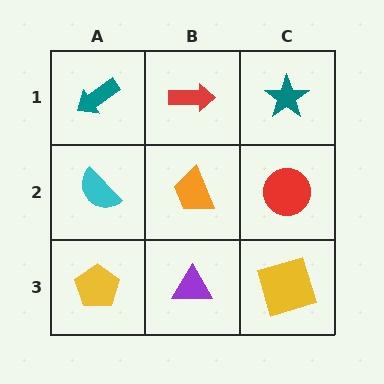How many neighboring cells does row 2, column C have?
3.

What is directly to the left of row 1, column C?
A red arrow.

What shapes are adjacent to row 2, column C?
A teal star (row 1, column C), a yellow square (row 3, column C), an orange trapezoid (row 2, column B).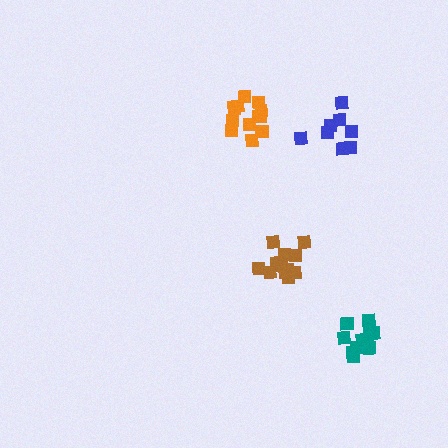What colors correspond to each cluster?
The clusters are colored: brown, teal, orange, blue.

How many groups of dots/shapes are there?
There are 4 groups.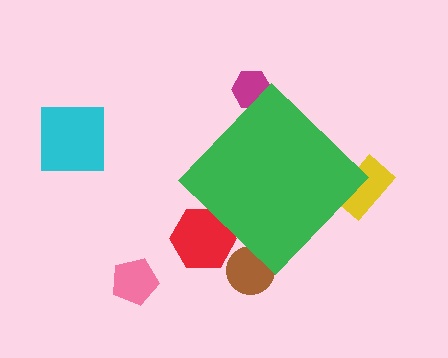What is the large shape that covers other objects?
A green diamond.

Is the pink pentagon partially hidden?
No, the pink pentagon is fully visible.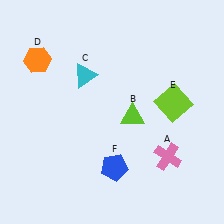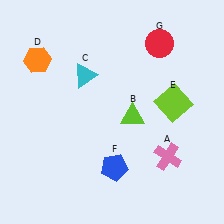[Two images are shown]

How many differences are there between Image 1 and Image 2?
There is 1 difference between the two images.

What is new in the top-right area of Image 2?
A red circle (G) was added in the top-right area of Image 2.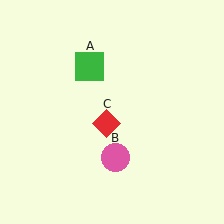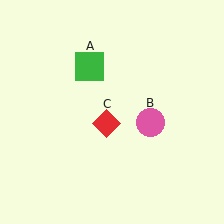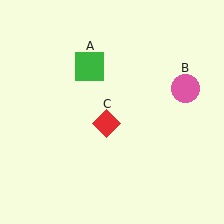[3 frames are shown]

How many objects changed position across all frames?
1 object changed position: pink circle (object B).